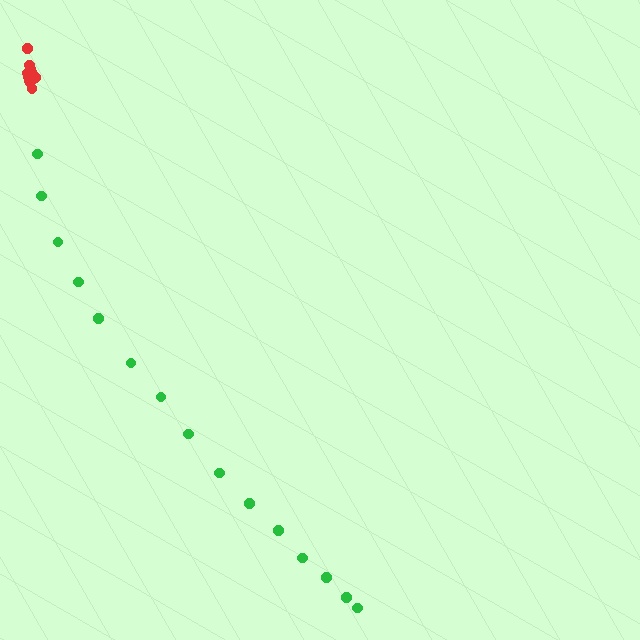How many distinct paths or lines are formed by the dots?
There are 2 distinct paths.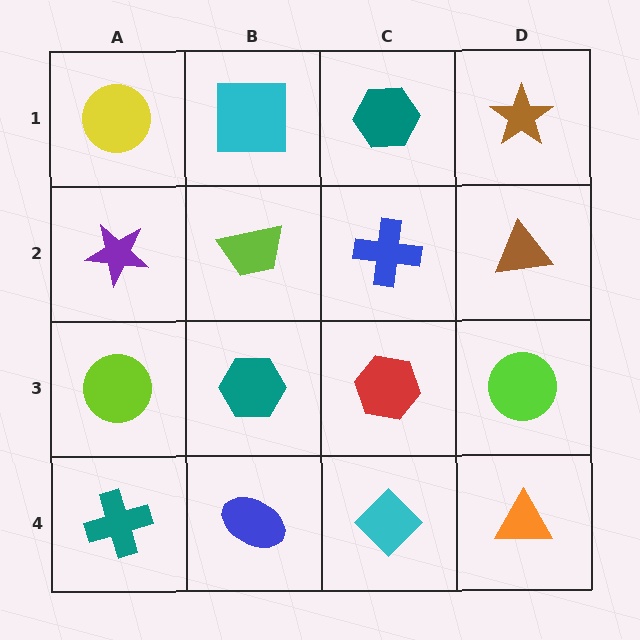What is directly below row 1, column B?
A lime trapezoid.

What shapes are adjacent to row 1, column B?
A lime trapezoid (row 2, column B), a yellow circle (row 1, column A), a teal hexagon (row 1, column C).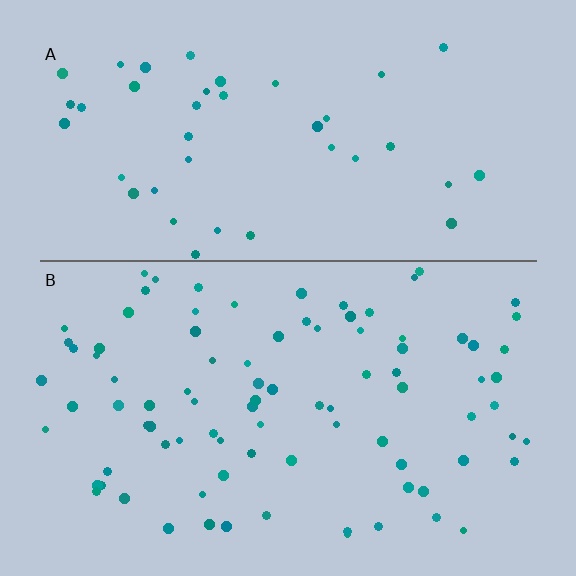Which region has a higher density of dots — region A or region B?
B (the bottom).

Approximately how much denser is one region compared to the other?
Approximately 2.2× — region B over region A.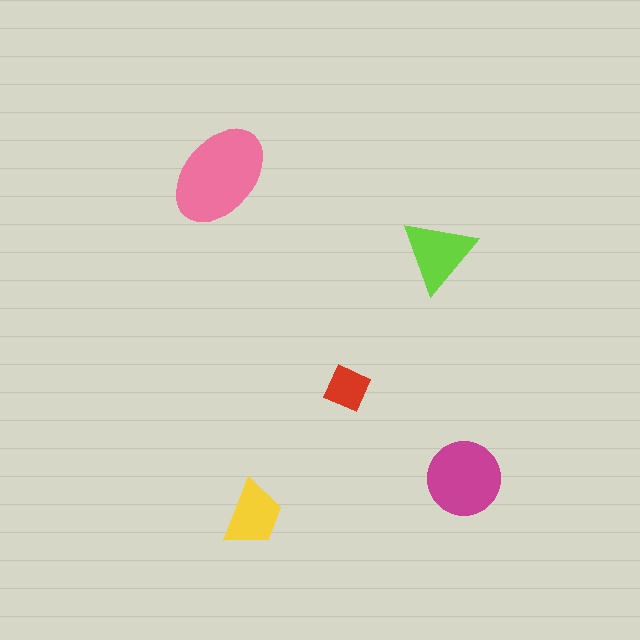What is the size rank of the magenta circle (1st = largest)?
2nd.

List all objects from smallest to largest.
The red diamond, the yellow trapezoid, the lime triangle, the magenta circle, the pink ellipse.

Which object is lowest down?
The yellow trapezoid is bottommost.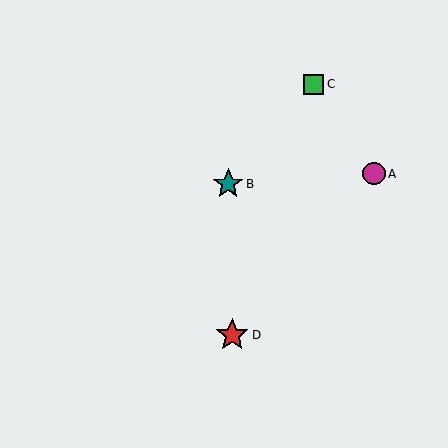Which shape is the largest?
The red star (labeled D) is the largest.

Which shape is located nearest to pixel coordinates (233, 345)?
The red star (labeled D) at (232, 335) is nearest to that location.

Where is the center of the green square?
The center of the green square is at (314, 84).